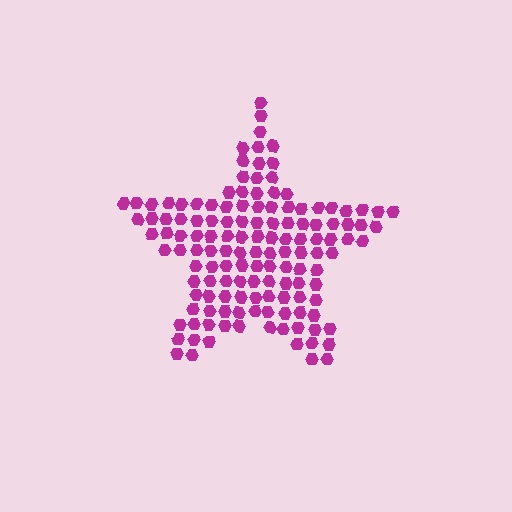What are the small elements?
The small elements are hexagons.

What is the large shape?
The large shape is a star.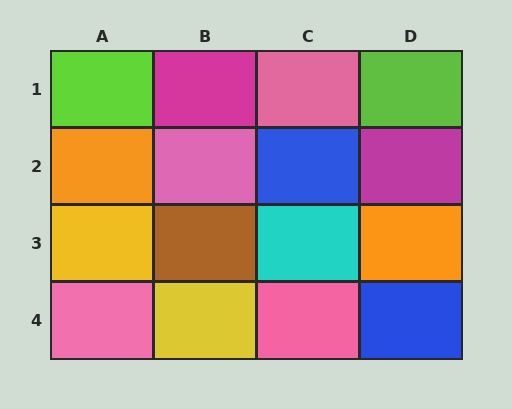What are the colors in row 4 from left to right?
Pink, yellow, pink, blue.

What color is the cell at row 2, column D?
Magenta.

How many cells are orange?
2 cells are orange.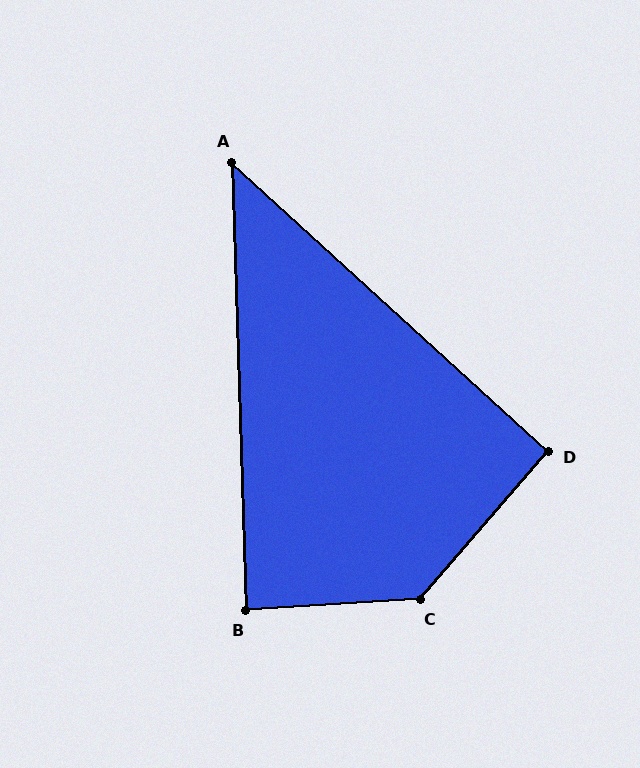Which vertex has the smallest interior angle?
A, at approximately 46 degrees.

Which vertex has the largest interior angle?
C, at approximately 134 degrees.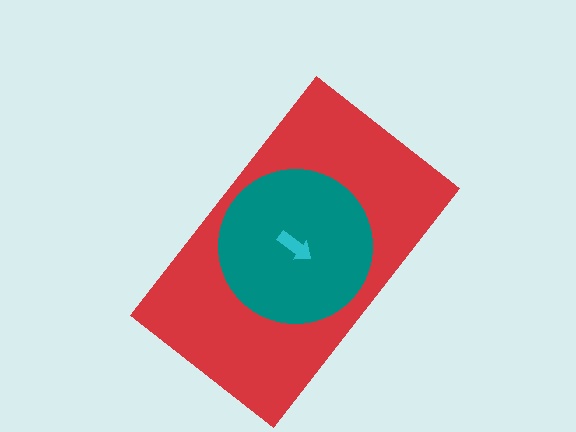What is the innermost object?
The cyan arrow.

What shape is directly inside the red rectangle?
The teal circle.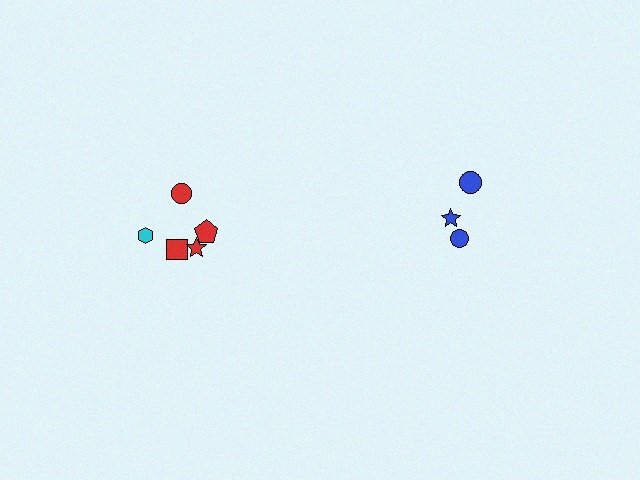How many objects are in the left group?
There are 5 objects.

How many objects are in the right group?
There are 3 objects.